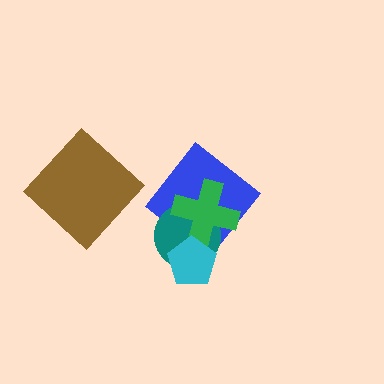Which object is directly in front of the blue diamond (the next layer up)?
The teal circle is directly in front of the blue diamond.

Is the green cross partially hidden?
Yes, it is partially covered by another shape.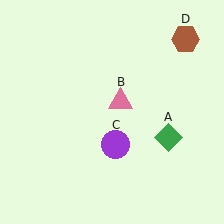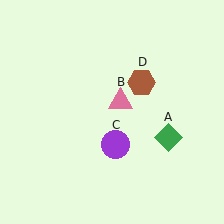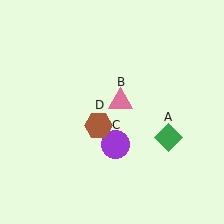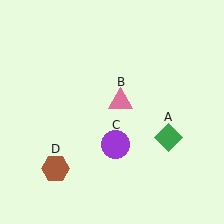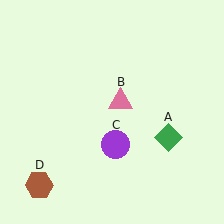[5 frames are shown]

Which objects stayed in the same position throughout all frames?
Green diamond (object A) and pink triangle (object B) and purple circle (object C) remained stationary.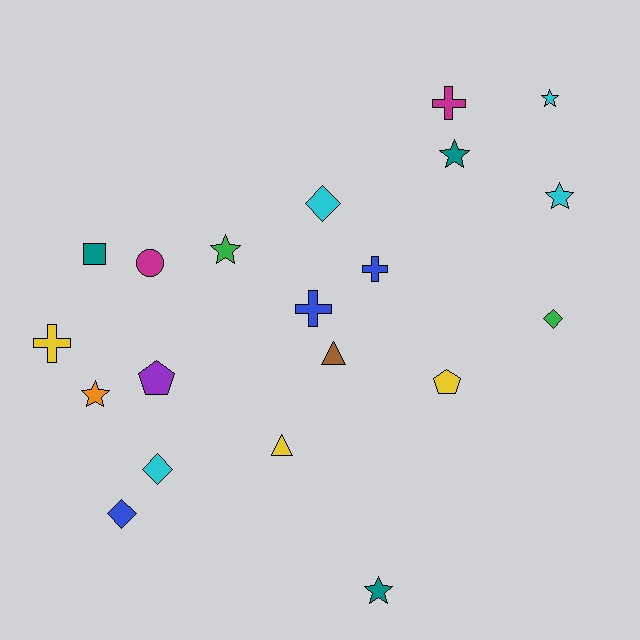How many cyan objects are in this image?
There are 4 cyan objects.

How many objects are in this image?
There are 20 objects.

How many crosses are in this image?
There are 4 crosses.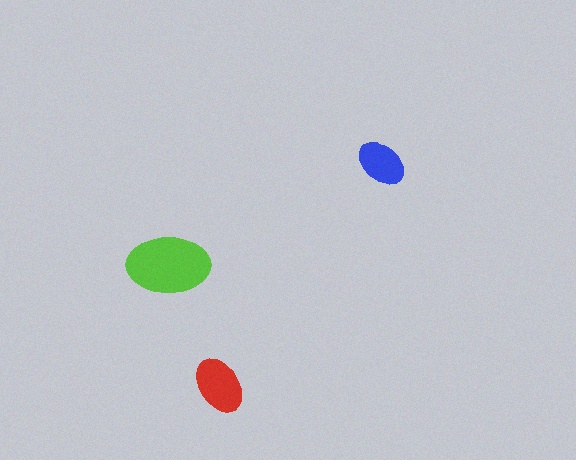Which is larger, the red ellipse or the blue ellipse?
The red one.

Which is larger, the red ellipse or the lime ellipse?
The lime one.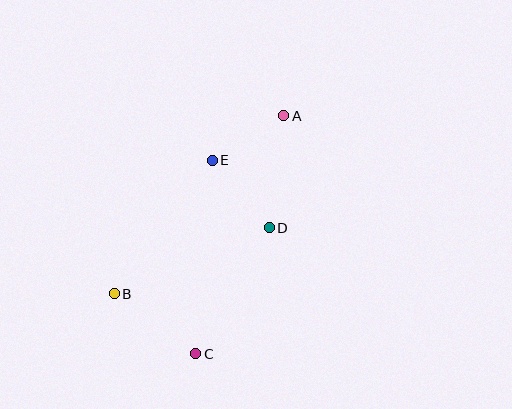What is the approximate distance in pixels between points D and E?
The distance between D and E is approximately 88 pixels.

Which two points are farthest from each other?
Points A and C are farthest from each other.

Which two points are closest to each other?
Points A and E are closest to each other.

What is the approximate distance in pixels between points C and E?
The distance between C and E is approximately 194 pixels.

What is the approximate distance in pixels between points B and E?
The distance between B and E is approximately 165 pixels.